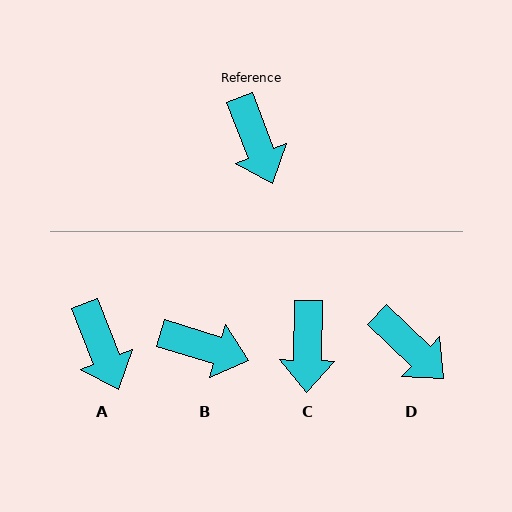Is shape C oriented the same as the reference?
No, it is off by about 22 degrees.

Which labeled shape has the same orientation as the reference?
A.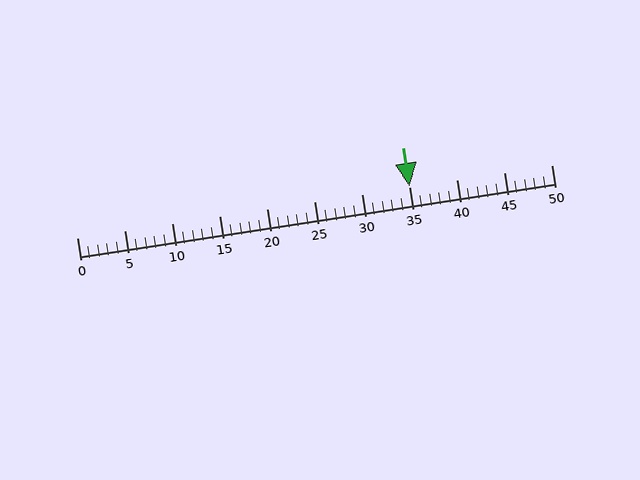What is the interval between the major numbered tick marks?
The major tick marks are spaced 5 units apart.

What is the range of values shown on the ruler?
The ruler shows values from 0 to 50.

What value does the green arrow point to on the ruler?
The green arrow points to approximately 35.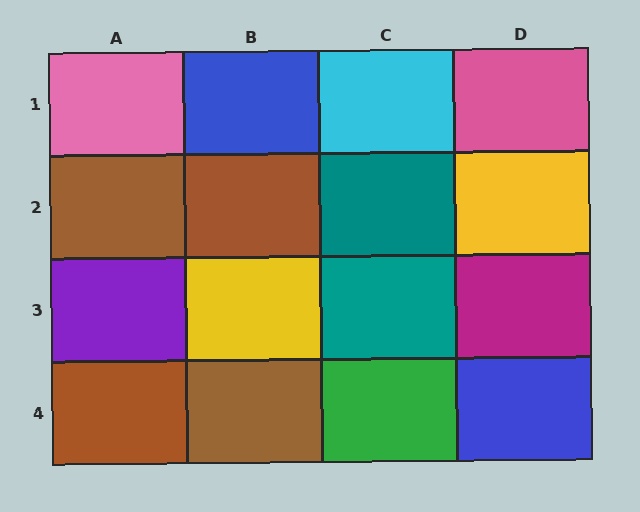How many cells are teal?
2 cells are teal.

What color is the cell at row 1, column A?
Pink.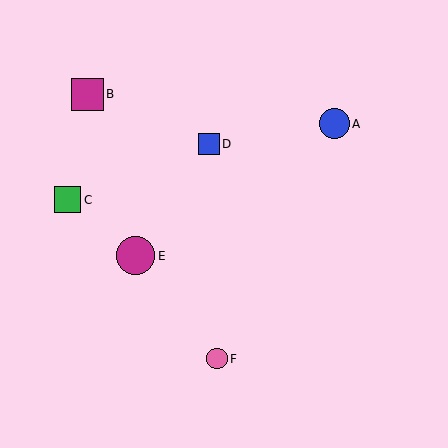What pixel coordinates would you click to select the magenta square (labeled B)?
Click at (87, 94) to select the magenta square B.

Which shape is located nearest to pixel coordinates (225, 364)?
The pink circle (labeled F) at (217, 359) is nearest to that location.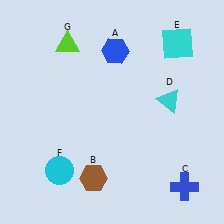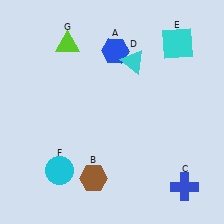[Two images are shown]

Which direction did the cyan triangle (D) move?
The cyan triangle (D) moved up.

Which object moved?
The cyan triangle (D) moved up.